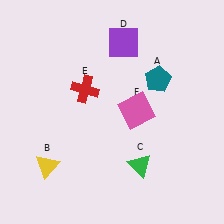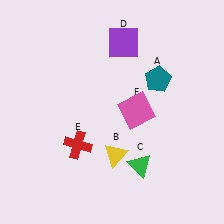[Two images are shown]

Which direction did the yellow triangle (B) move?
The yellow triangle (B) moved right.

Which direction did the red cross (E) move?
The red cross (E) moved down.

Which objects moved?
The objects that moved are: the yellow triangle (B), the red cross (E).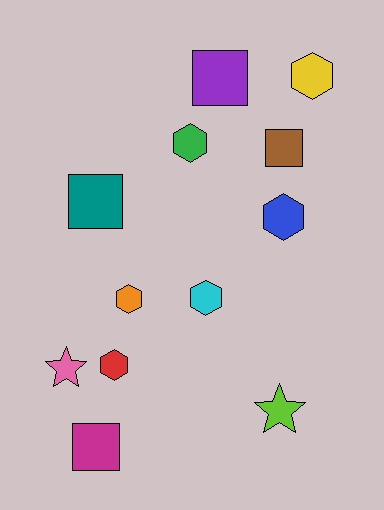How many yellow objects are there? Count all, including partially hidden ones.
There is 1 yellow object.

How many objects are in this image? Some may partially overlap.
There are 12 objects.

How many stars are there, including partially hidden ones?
There are 2 stars.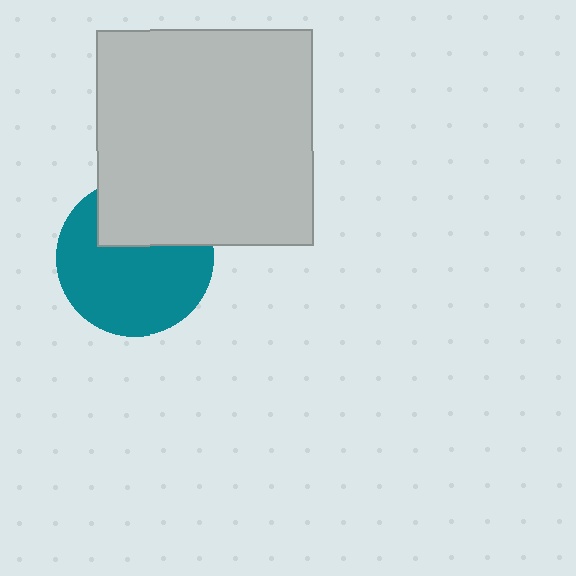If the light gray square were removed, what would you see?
You would see the complete teal circle.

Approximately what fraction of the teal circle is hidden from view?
Roughly 33% of the teal circle is hidden behind the light gray square.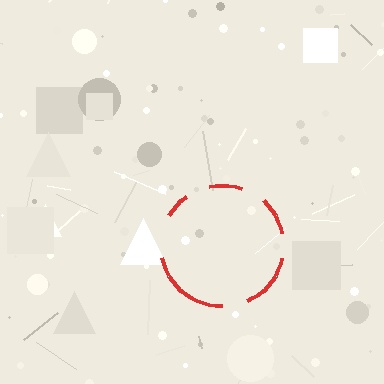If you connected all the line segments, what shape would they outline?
They would outline a circle.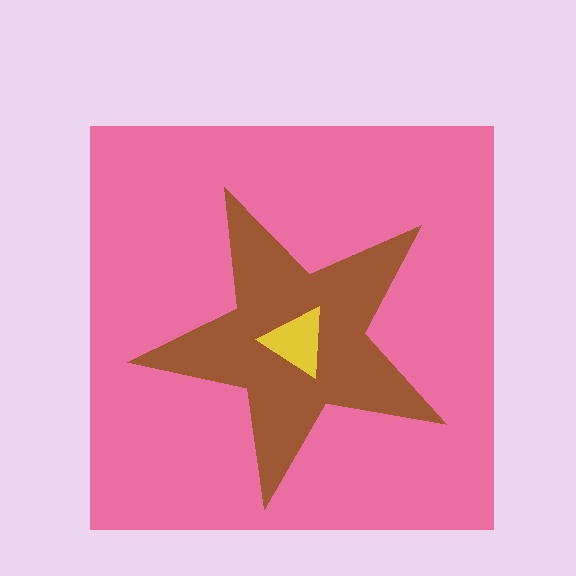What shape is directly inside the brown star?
The yellow triangle.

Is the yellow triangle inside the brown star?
Yes.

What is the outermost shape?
The pink square.